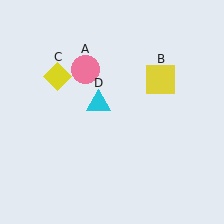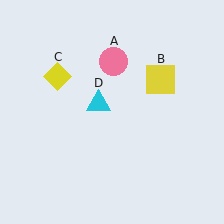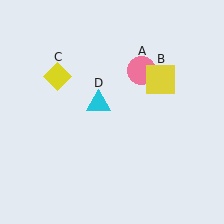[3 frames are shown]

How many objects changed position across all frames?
1 object changed position: pink circle (object A).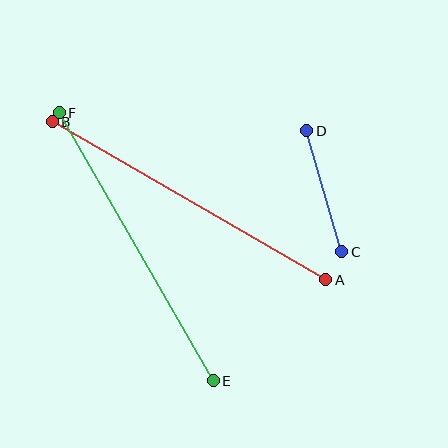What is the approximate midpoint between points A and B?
The midpoint is at approximately (189, 201) pixels.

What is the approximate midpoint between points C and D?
The midpoint is at approximately (324, 191) pixels.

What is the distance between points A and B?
The distance is approximately 316 pixels.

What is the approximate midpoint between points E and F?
The midpoint is at approximately (136, 247) pixels.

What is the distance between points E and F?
The distance is approximately 309 pixels.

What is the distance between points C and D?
The distance is approximately 126 pixels.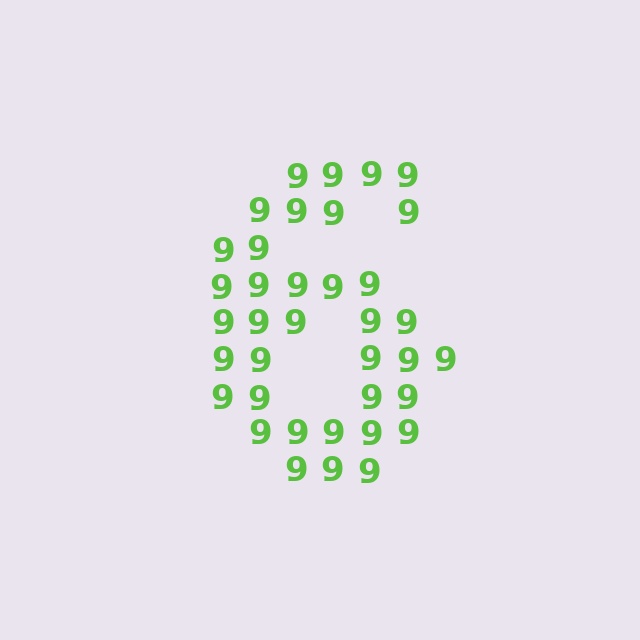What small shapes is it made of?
It is made of small digit 9's.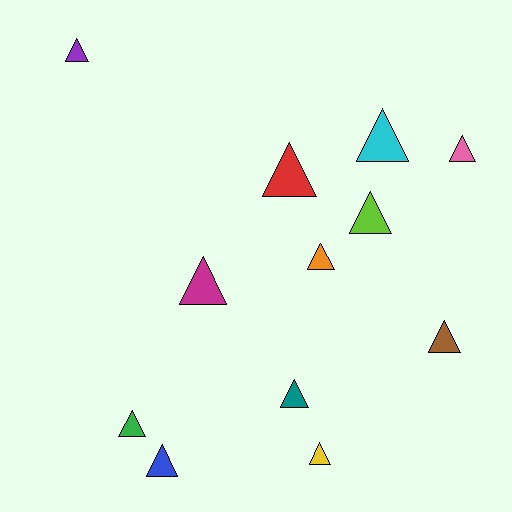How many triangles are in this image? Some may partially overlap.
There are 12 triangles.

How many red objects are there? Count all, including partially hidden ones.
There is 1 red object.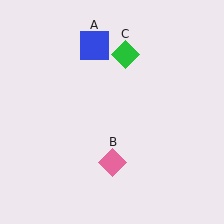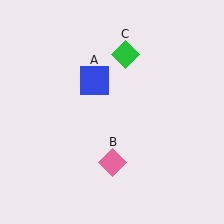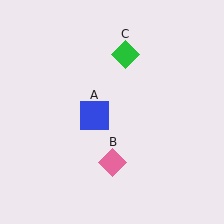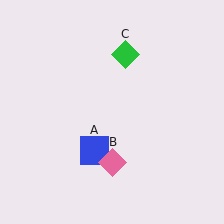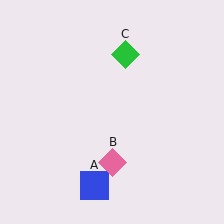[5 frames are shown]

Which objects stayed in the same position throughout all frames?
Pink diamond (object B) and green diamond (object C) remained stationary.